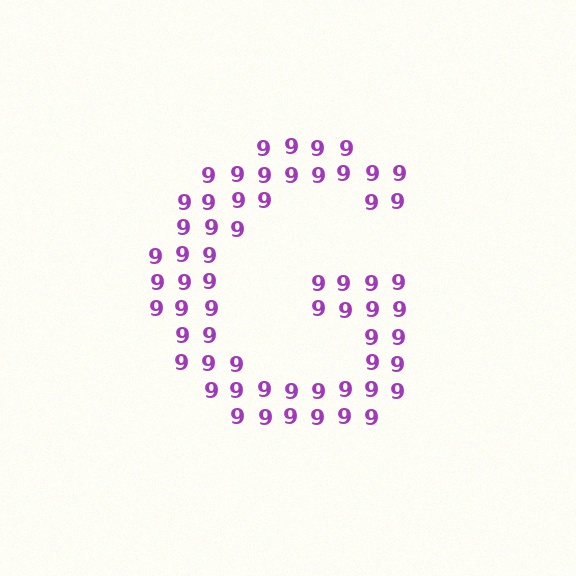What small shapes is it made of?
It is made of small digit 9's.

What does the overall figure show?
The overall figure shows the letter G.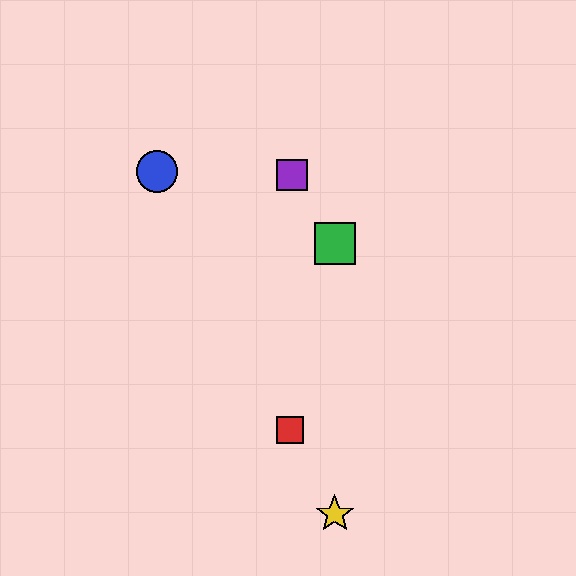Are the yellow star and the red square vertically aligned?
No, the yellow star is at x≈335 and the red square is at x≈290.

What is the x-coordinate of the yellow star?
The yellow star is at x≈335.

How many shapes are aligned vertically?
2 shapes (the green square, the yellow star) are aligned vertically.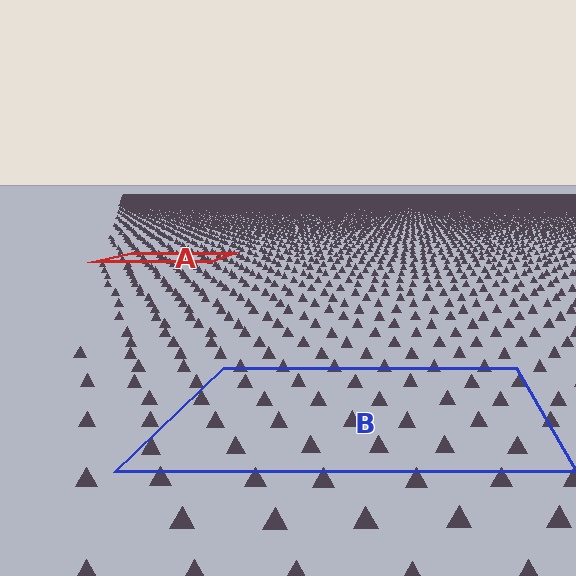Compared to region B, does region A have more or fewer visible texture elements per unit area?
Region A has more texture elements per unit area — they are packed more densely because it is farther away.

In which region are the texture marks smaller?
The texture marks are smaller in region A, because it is farther away.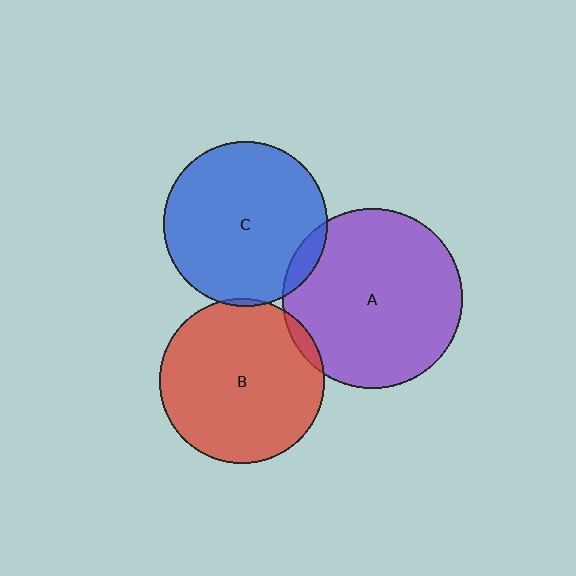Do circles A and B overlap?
Yes.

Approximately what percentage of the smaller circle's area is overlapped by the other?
Approximately 5%.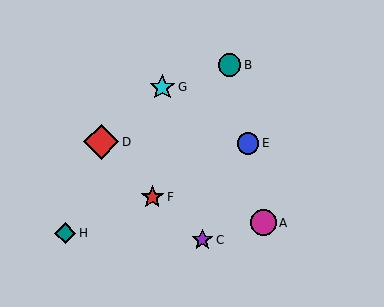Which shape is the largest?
The red diamond (labeled D) is the largest.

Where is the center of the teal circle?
The center of the teal circle is at (229, 65).